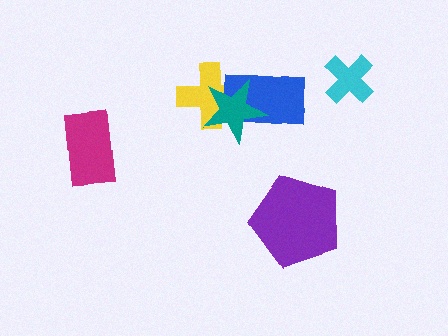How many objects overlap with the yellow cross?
2 objects overlap with the yellow cross.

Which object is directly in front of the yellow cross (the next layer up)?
The blue rectangle is directly in front of the yellow cross.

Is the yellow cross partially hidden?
Yes, it is partially covered by another shape.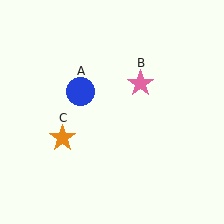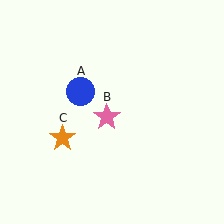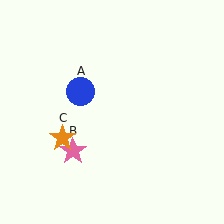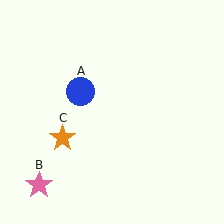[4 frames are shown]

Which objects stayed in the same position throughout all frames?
Blue circle (object A) and orange star (object C) remained stationary.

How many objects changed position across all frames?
1 object changed position: pink star (object B).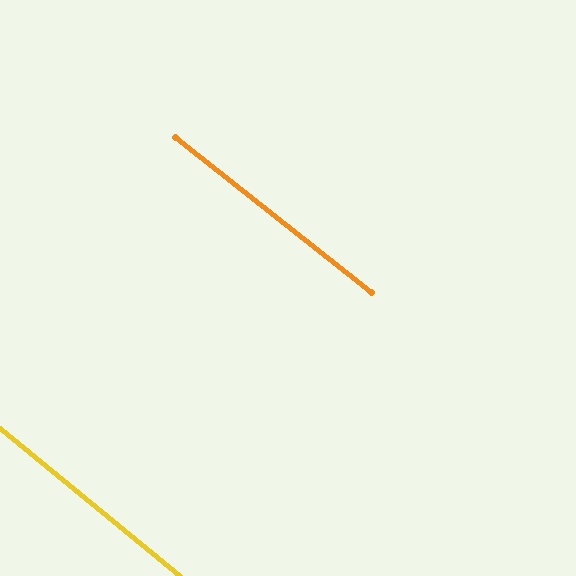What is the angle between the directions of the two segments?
Approximately 1 degree.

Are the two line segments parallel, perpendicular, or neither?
Parallel — their directions differ by only 0.9°.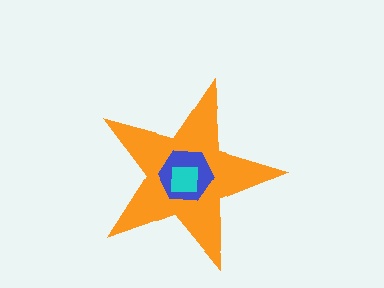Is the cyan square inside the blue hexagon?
Yes.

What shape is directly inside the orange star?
The blue hexagon.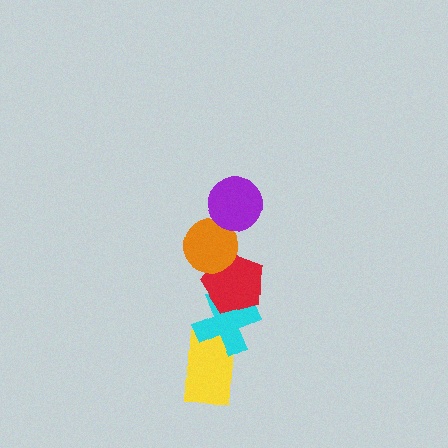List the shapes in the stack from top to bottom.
From top to bottom: the purple circle, the orange circle, the red pentagon, the cyan cross, the yellow rectangle.